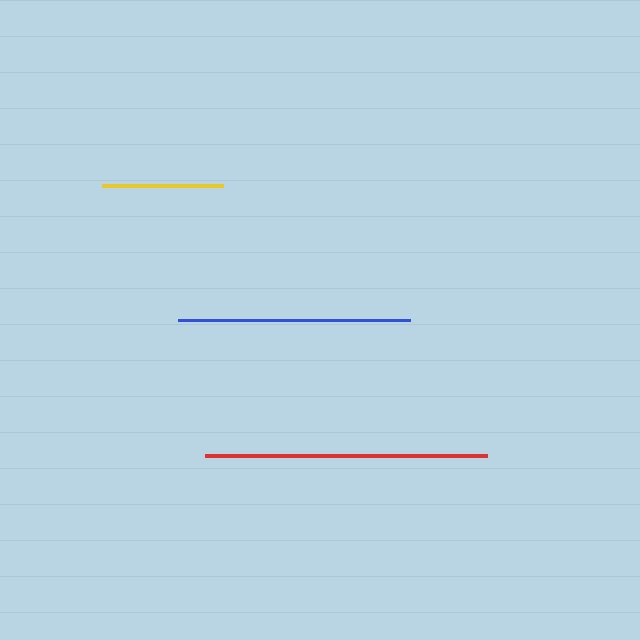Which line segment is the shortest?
The yellow line is the shortest at approximately 122 pixels.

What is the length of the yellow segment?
The yellow segment is approximately 122 pixels long.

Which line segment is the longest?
The red line is the longest at approximately 282 pixels.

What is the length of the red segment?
The red segment is approximately 282 pixels long.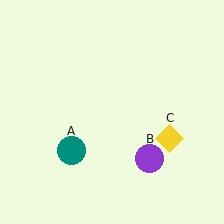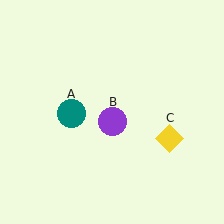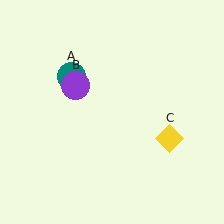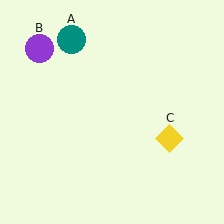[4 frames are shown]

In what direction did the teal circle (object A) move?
The teal circle (object A) moved up.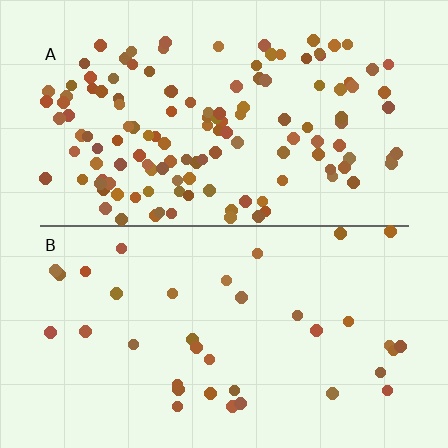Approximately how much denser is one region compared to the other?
Approximately 3.6× — region A over region B.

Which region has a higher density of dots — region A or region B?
A (the top).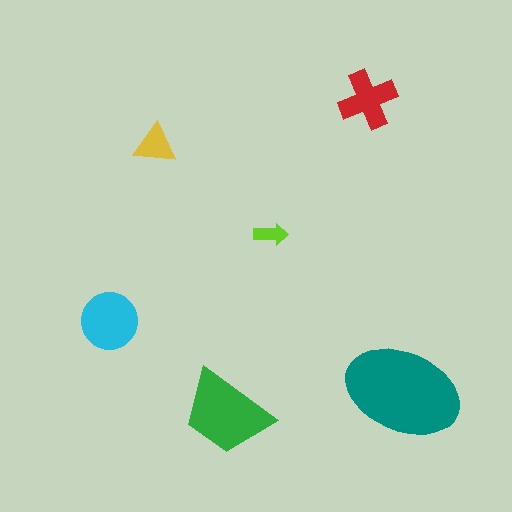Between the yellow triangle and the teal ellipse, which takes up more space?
The teal ellipse.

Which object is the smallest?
The lime arrow.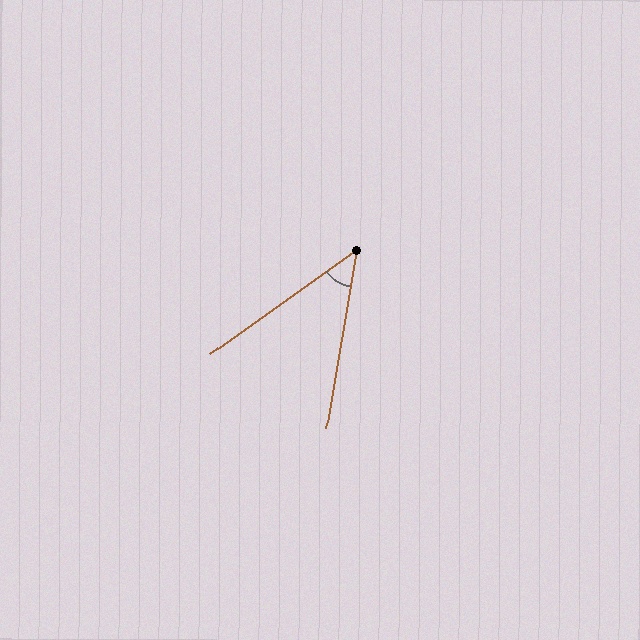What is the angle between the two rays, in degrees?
Approximately 45 degrees.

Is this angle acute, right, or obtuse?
It is acute.